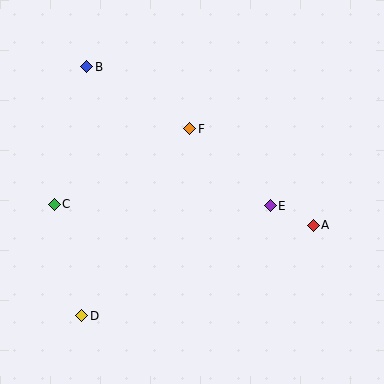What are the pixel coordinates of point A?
Point A is at (313, 225).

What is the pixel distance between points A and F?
The distance between A and F is 157 pixels.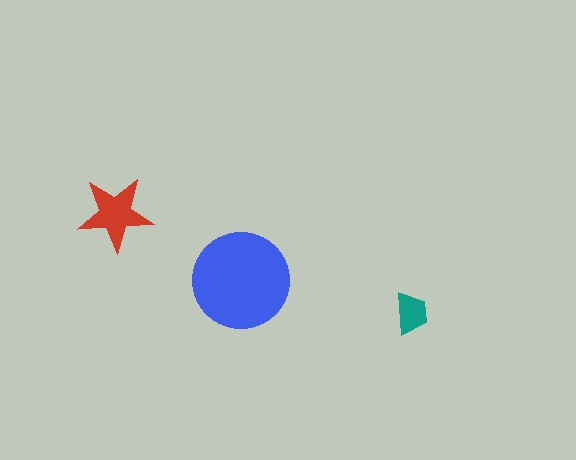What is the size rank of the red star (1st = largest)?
2nd.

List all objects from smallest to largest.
The teal trapezoid, the red star, the blue circle.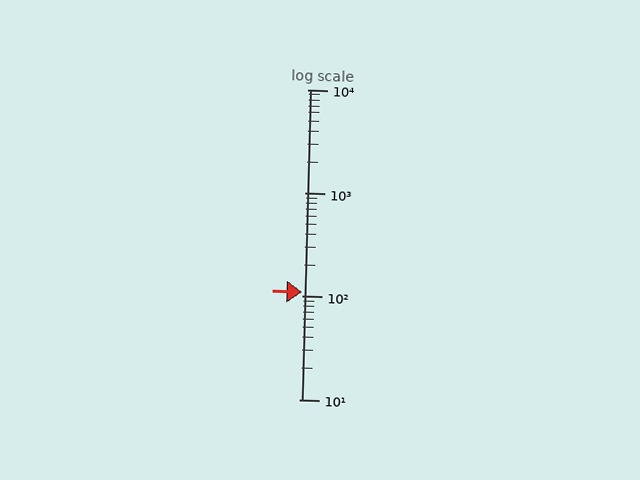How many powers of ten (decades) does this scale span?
The scale spans 3 decades, from 10 to 10000.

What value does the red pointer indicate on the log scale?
The pointer indicates approximately 110.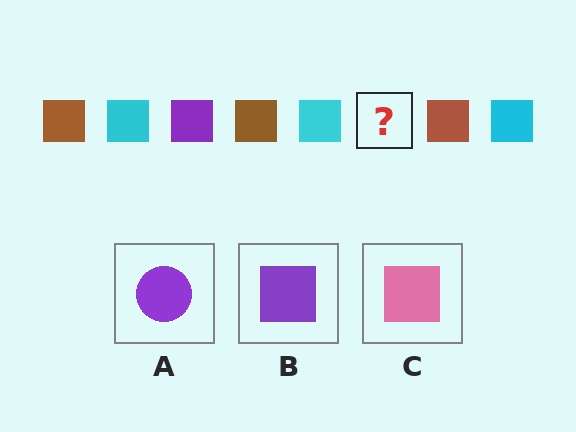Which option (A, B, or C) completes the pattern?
B.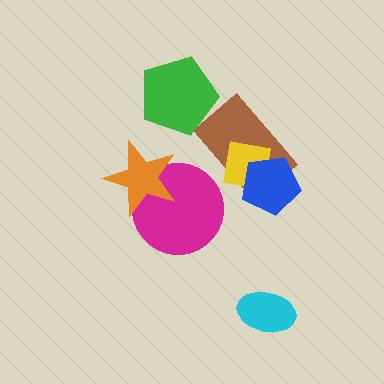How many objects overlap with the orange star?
1 object overlaps with the orange star.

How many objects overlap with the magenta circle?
1 object overlaps with the magenta circle.